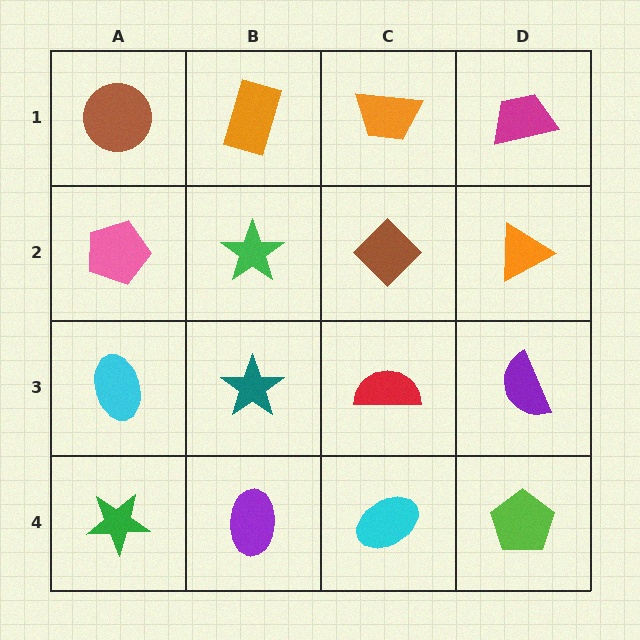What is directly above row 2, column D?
A magenta trapezoid.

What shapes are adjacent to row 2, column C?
An orange trapezoid (row 1, column C), a red semicircle (row 3, column C), a green star (row 2, column B), an orange triangle (row 2, column D).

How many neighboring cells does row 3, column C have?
4.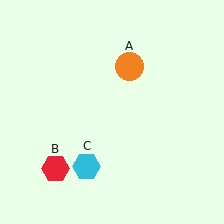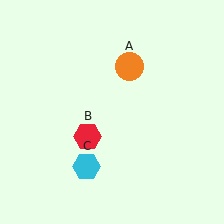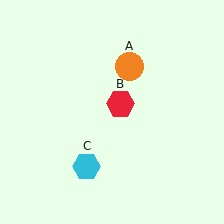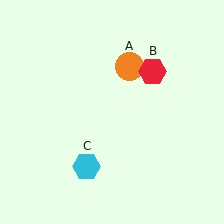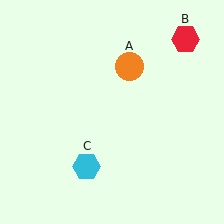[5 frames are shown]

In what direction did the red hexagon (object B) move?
The red hexagon (object B) moved up and to the right.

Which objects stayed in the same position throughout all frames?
Orange circle (object A) and cyan hexagon (object C) remained stationary.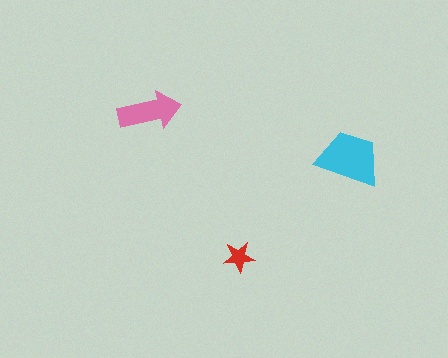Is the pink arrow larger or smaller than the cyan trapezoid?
Smaller.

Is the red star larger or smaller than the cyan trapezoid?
Smaller.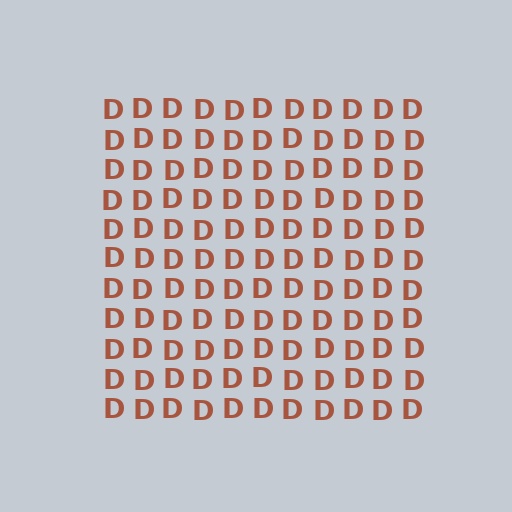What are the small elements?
The small elements are letter D's.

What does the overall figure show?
The overall figure shows a square.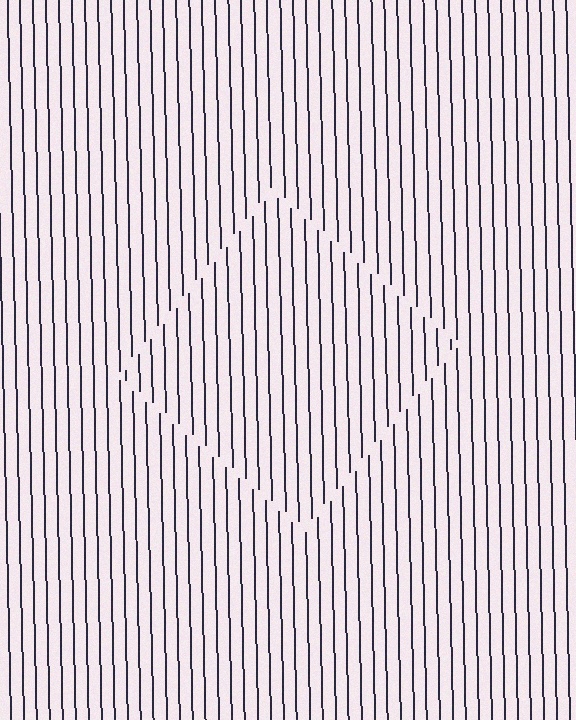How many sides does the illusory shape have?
4 sides — the line-ends trace a square.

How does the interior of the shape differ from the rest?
The interior of the shape contains the same grating, shifted by half a period — the contour is defined by the phase discontinuity where line-ends from the inner and outer gratings abut.